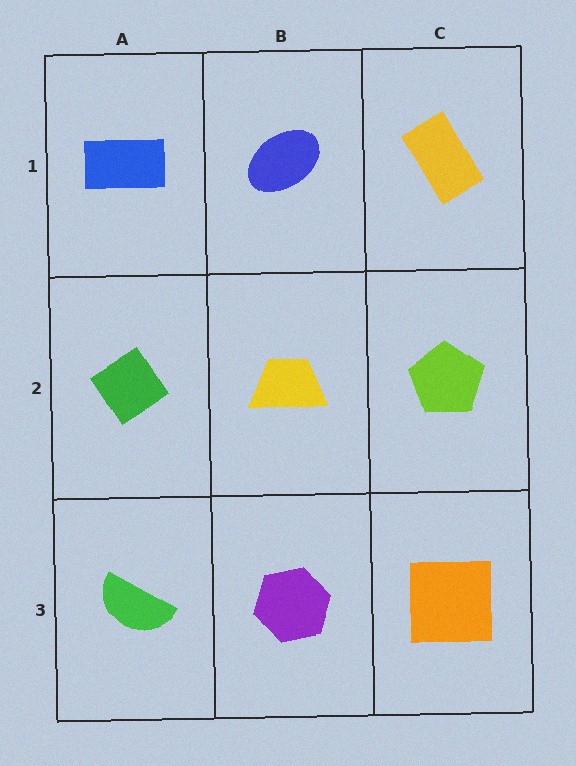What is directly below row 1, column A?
A green diamond.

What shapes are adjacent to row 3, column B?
A yellow trapezoid (row 2, column B), a green semicircle (row 3, column A), an orange square (row 3, column C).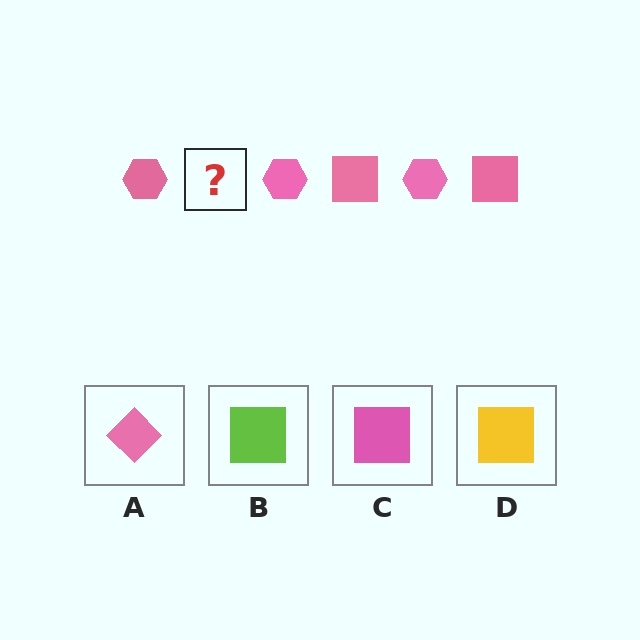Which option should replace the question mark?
Option C.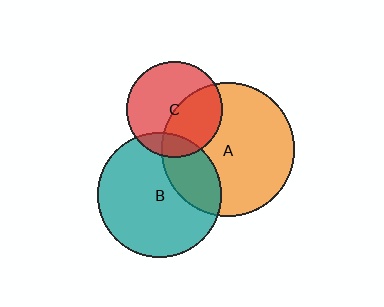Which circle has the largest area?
Circle A (orange).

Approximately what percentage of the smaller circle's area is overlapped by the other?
Approximately 40%.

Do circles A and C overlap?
Yes.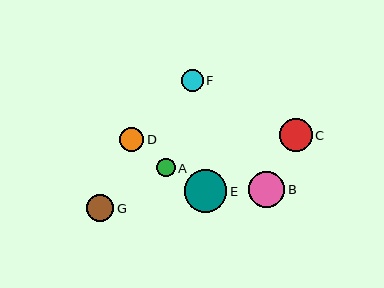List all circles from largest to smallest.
From largest to smallest: E, B, C, G, D, F, A.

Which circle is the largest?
Circle E is the largest with a size of approximately 43 pixels.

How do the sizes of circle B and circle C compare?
Circle B and circle C are approximately the same size.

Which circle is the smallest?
Circle A is the smallest with a size of approximately 19 pixels.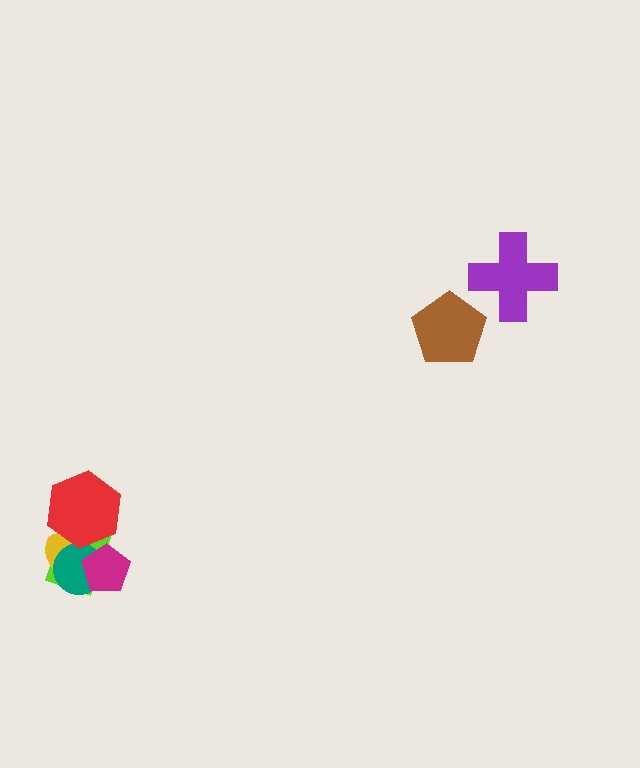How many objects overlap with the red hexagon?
2 objects overlap with the red hexagon.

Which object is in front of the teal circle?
The magenta pentagon is in front of the teal circle.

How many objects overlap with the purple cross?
0 objects overlap with the purple cross.